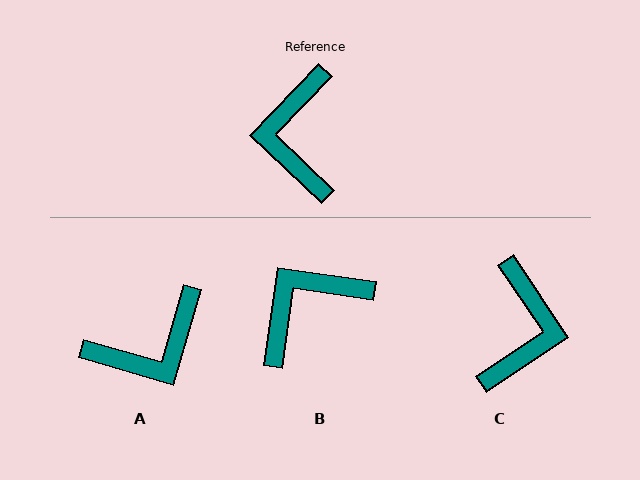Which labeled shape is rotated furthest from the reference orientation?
C, about 168 degrees away.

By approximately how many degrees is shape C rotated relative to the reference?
Approximately 168 degrees counter-clockwise.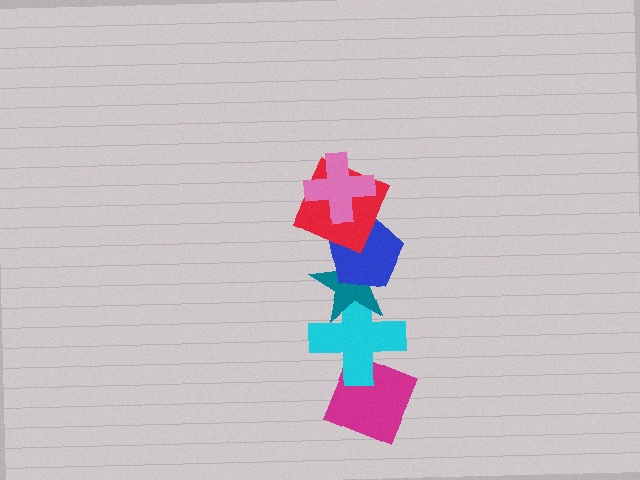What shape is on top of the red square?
The pink cross is on top of the red square.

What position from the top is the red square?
The red square is 2nd from the top.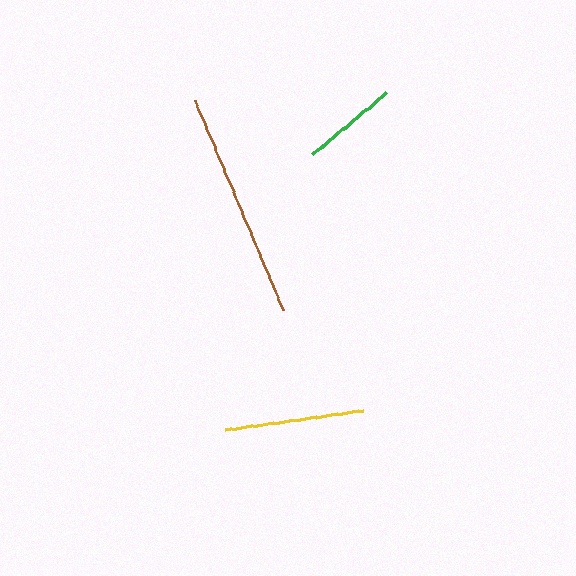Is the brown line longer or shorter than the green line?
The brown line is longer than the green line.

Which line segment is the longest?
The brown line is the longest at approximately 227 pixels.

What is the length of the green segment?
The green segment is approximately 96 pixels long.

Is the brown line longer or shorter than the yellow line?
The brown line is longer than the yellow line.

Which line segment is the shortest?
The green line is the shortest at approximately 96 pixels.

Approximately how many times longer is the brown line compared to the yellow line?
The brown line is approximately 1.6 times the length of the yellow line.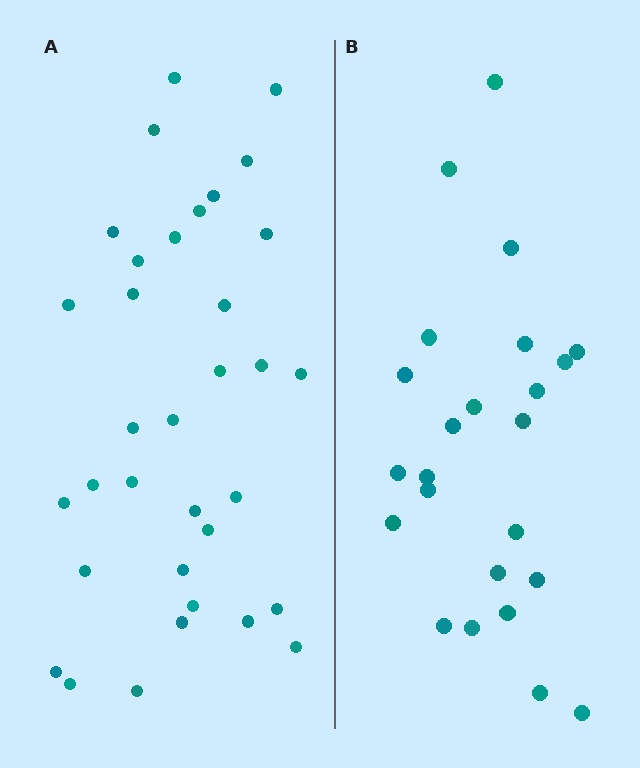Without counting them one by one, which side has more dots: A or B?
Region A (the left region) has more dots.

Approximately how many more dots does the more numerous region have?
Region A has roughly 10 or so more dots than region B.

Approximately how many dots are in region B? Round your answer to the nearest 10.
About 20 dots. (The exact count is 24, which rounds to 20.)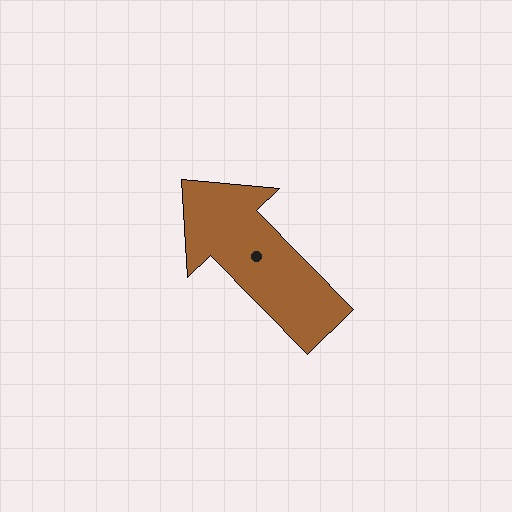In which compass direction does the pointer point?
Northwest.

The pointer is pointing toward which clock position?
Roughly 11 o'clock.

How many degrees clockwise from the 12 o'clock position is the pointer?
Approximately 316 degrees.